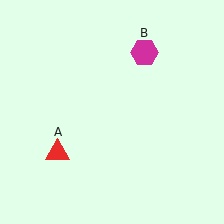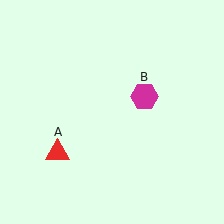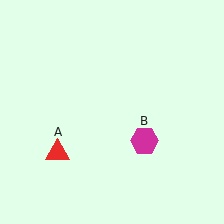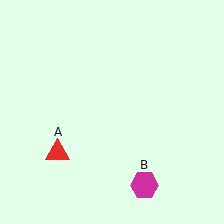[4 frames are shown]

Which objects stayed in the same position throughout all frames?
Red triangle (object A) remained stationary.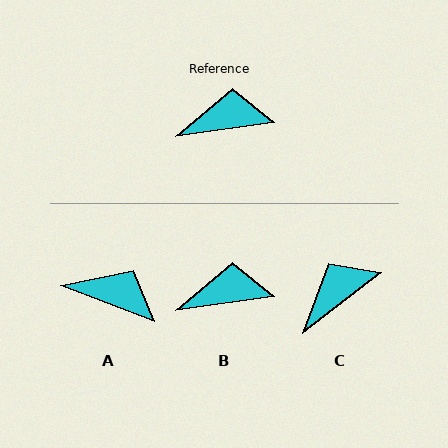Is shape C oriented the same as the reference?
No, it is off by about 30 degrees.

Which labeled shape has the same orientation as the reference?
B.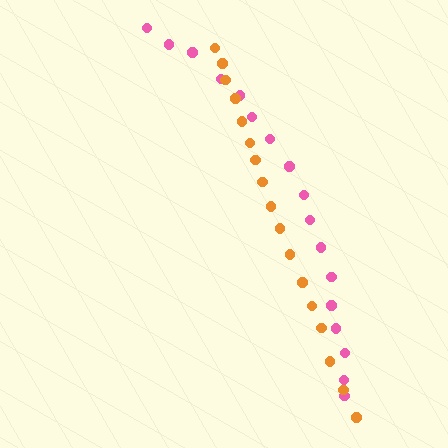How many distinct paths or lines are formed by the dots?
There are 2 distinct paths.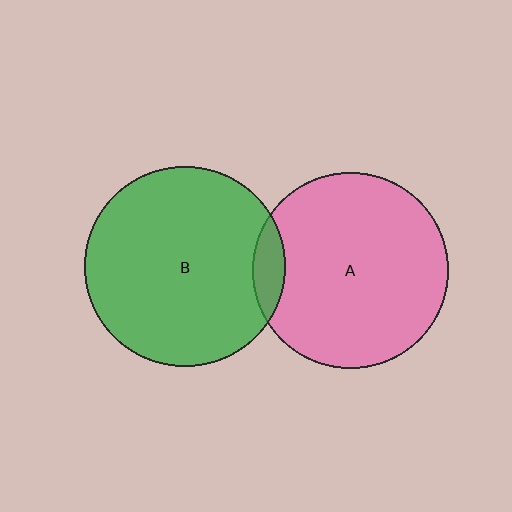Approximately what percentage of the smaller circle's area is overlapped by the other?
Approximately 10%.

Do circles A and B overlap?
Yes.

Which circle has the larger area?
Circle B (green).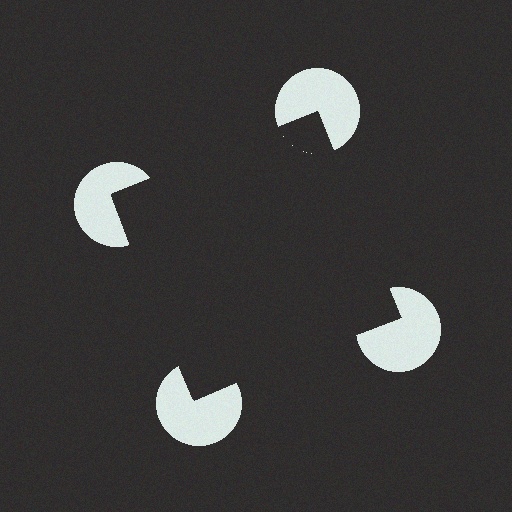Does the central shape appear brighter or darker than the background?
It typically appears slightly darker than the background, even though no actual brightness change is drawn.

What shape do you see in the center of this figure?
An illusory square — its edges are inferred from the aligned wedge cuts in the pac-man discs, not physically drawn.